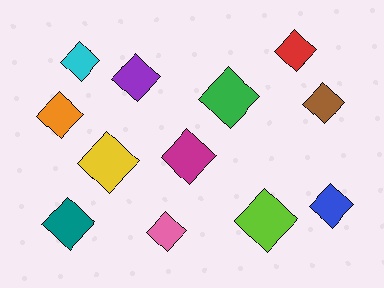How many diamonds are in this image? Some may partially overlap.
There are 12 diamonds.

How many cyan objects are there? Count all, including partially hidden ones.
There is 1 cyan object.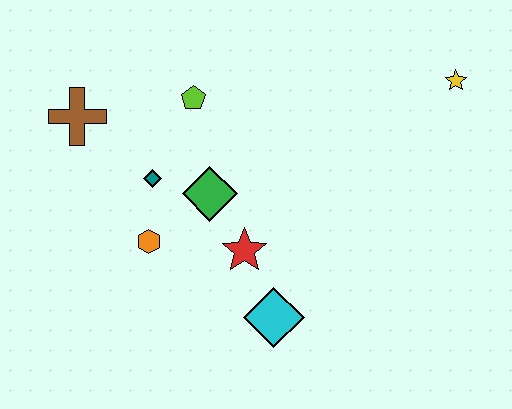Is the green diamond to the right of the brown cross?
Yes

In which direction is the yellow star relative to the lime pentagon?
The yellow star is to the right of the lime pentagon.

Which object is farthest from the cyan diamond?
The yellow star is farthest from the cyan diamond.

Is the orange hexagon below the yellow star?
Yes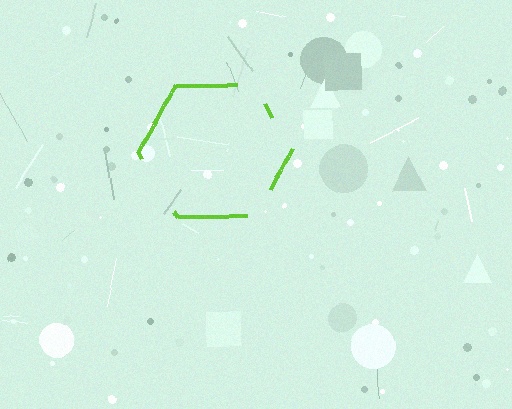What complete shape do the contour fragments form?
The contour fragments form a hexagon.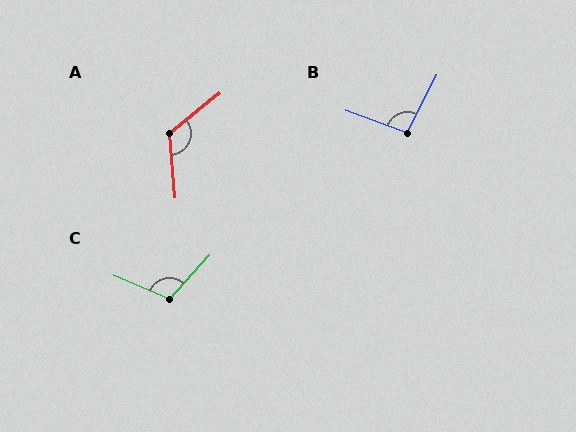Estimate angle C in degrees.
Approximately 109 degrees.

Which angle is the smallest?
B, at approximately 96 degrees.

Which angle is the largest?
A, at approximately 124 degrees.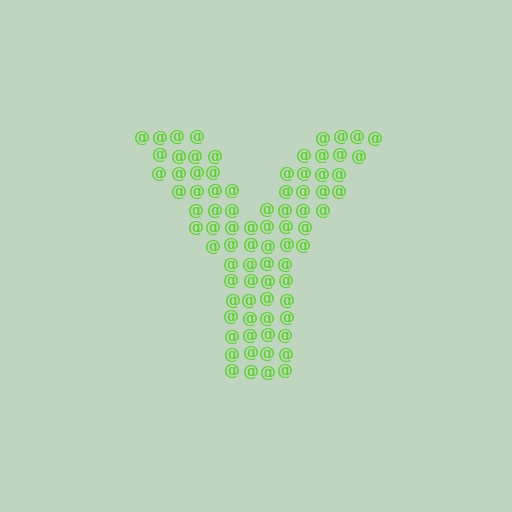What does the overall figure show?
The overall figure shows the letter Y.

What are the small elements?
The small elements are at signs.